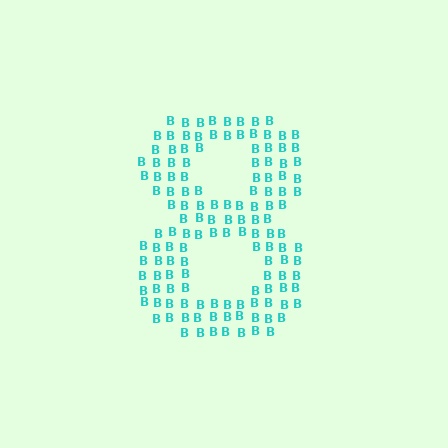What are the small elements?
The small elements are letter B's.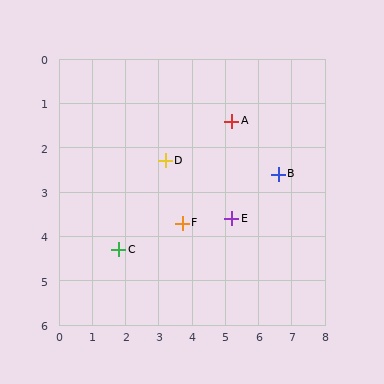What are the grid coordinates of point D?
Point D is at approximately (3.2, 2.3).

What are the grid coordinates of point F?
Point F is at approximately (3.7, 3.7).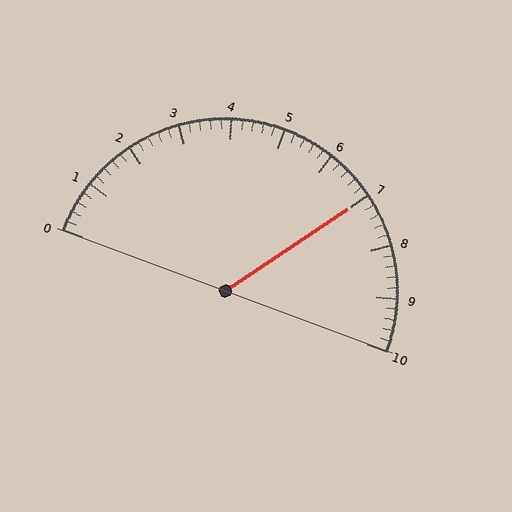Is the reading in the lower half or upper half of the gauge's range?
The reading is in the upper half of the range (0 to 10).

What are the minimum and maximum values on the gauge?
The gauge ranges from 0 to 10.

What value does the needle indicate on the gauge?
The needle indicates approximately 7.0.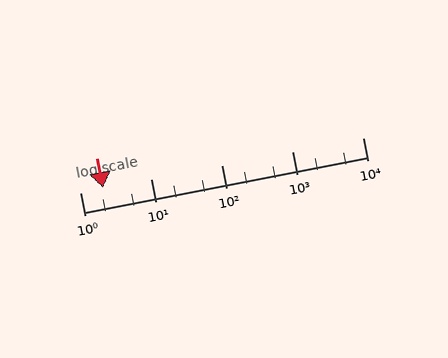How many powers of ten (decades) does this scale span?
The scale spans 4 decades, from 1 to 10000.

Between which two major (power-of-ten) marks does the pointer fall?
The pointer is between 1 and 10.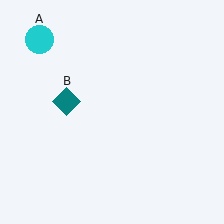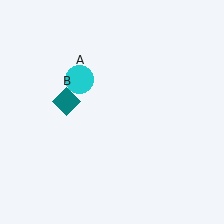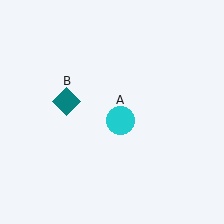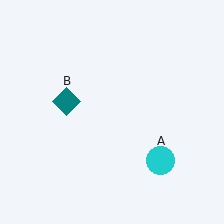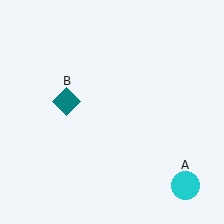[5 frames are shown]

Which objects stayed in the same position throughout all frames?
Teal diamond (object B) remained stationary.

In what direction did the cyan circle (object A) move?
The cyan circle (object A) moved down and to the right.